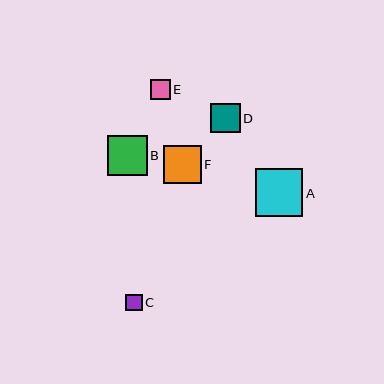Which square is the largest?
Square A is the largest with a size of approximately 48 pixels.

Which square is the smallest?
Square C is the smallest with a size of approximately 17 pixels.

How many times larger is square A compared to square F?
Square A is approximately 1.3 times the size of square F.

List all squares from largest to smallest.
From largest to smallest: A, B, F, D, E, C.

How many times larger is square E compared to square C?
Square E is approximately 1.2 times the size of square C.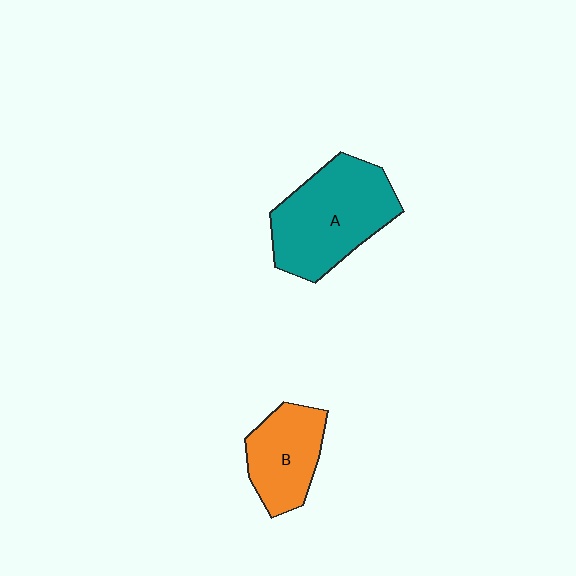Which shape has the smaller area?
Shape B (orange).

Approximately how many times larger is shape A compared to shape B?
Approximately 1.6 times.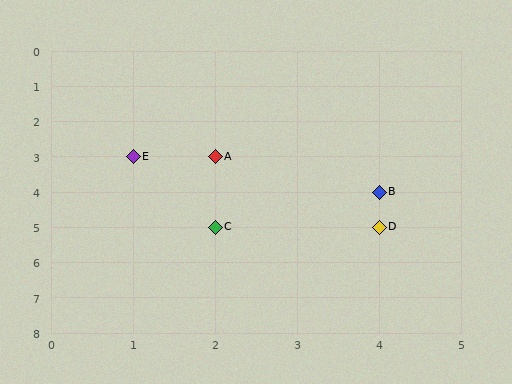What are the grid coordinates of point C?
Point C is at grid coordinates (2, 5).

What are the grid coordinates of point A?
Point A is at grid coordinates (2, 3).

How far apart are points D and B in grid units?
Points D and B are 1 row apart.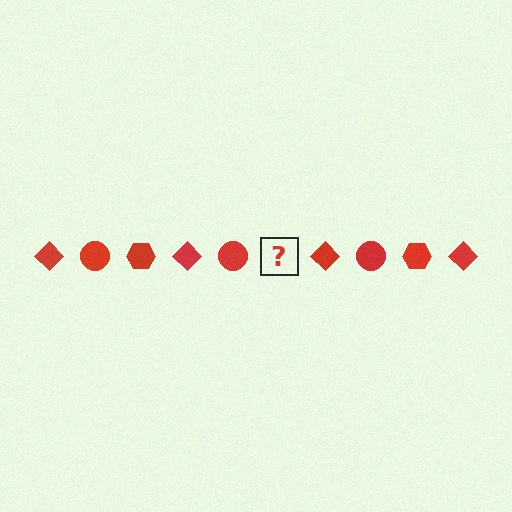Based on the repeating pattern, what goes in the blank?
The blank should be a red hexagon.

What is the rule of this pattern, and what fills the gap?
The rule is that the pattern cycles through diamond, circle, hexagon shapes in red. The gap should be filled with a red hexagon.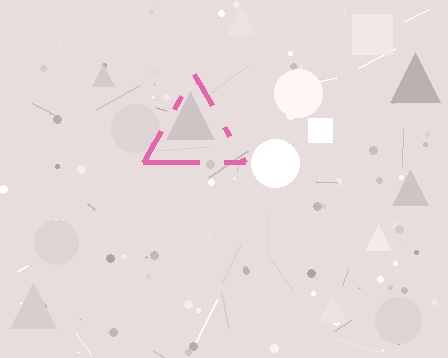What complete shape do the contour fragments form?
The contour fragments form a triangle.